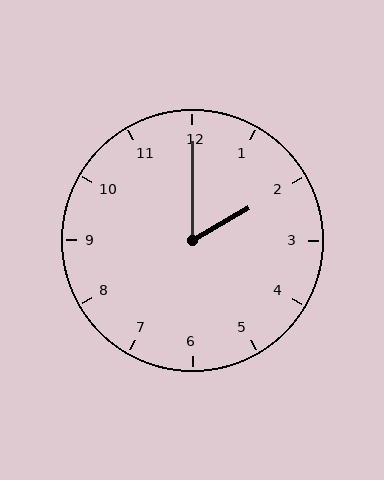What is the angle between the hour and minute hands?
Approximately 60 degrees.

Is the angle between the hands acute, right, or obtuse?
It is acute.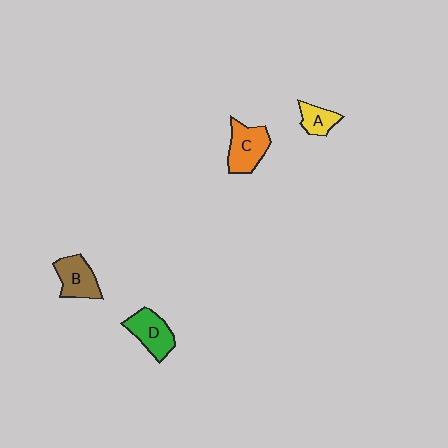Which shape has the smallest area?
Shape A (yellow).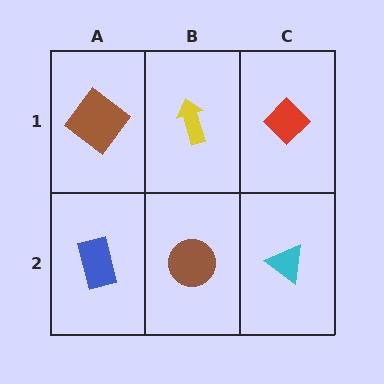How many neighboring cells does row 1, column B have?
3.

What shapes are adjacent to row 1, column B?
A brown circle (row 2, column B), a brown diamond (row 1, column A), a red diamond (row 1, column C).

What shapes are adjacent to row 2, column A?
A brown diamond (row 1, column A), a brown circle (row 2, column B).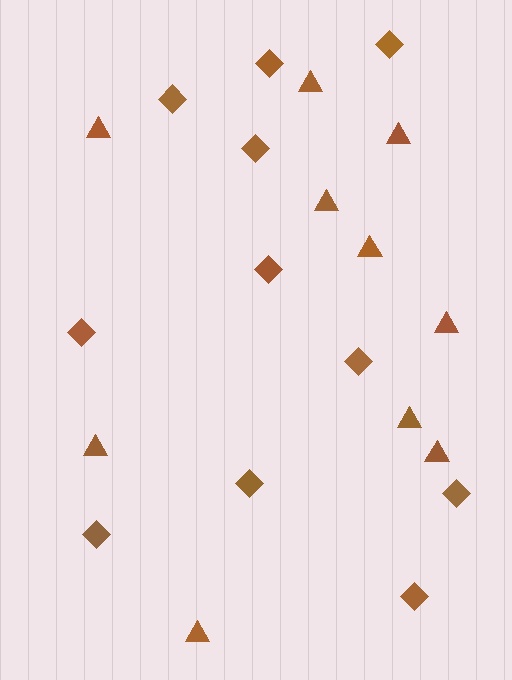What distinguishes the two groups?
There are 2 groups: one group of diamonds (11) and one group of triangles (10).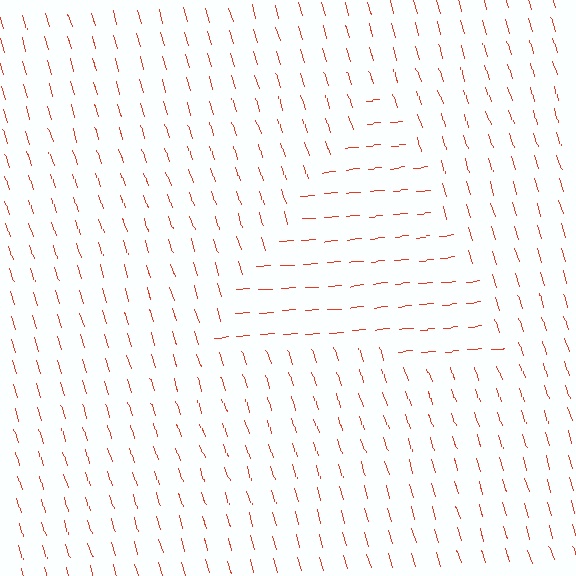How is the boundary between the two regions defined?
The boundary is defined purely by a change in line orientation (approximately 77 degrees difference). All lines are the same color and thickness.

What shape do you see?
I see a triangle.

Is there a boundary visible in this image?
Yes, there is a texture boundary formed by a change in line orientation.